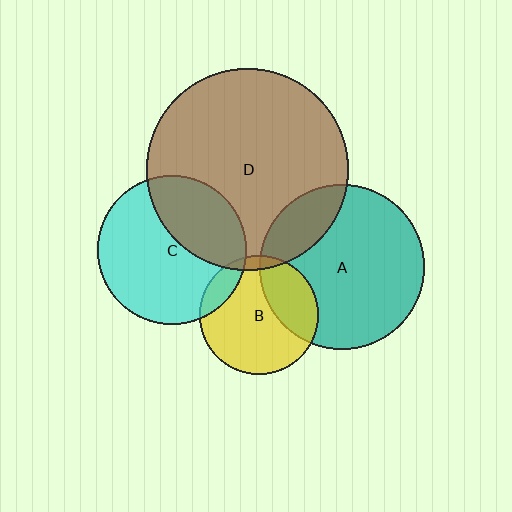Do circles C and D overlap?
Yes.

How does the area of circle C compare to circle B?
Approximately 1.6 times.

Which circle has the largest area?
Circle D (brown).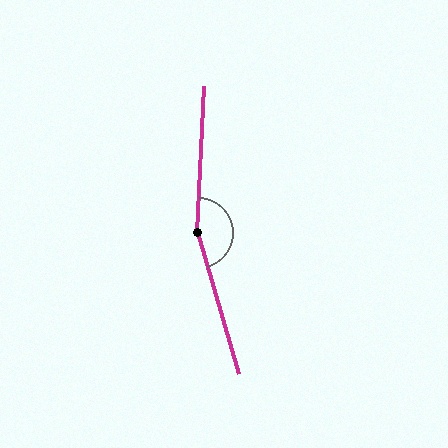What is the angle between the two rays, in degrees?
Approximately 161 degrees.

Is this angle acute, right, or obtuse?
It is obtuse.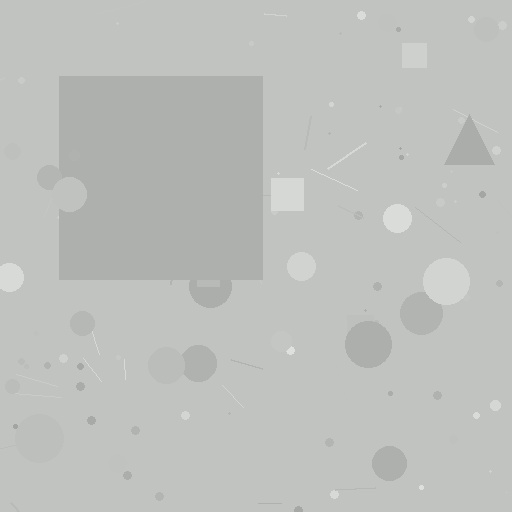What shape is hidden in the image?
A square is hidden in the image.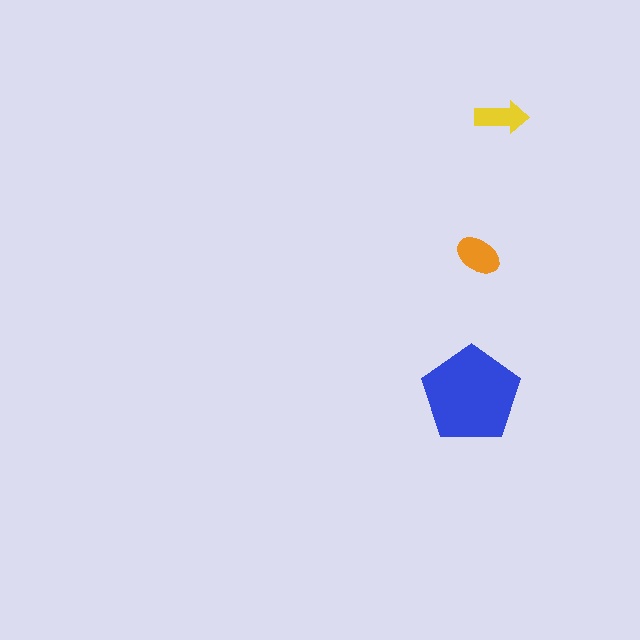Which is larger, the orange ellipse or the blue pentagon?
The blue pentagon.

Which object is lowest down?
The blue pentagon is bottommost.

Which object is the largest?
The blue pentagon.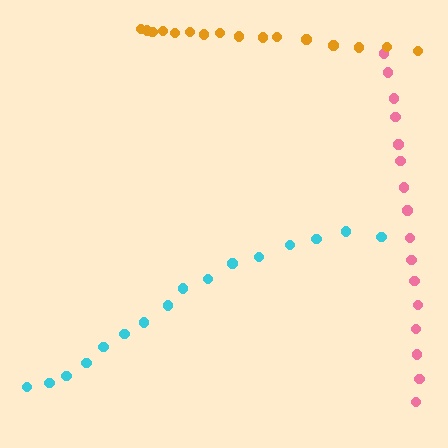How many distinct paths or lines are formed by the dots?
There are 3 distinct paths.